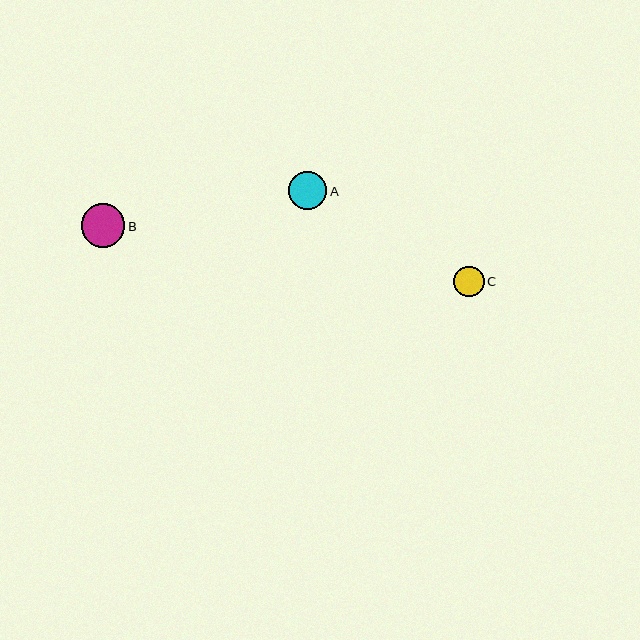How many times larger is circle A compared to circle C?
Circle A is approximately 1.3 times the size of circle C.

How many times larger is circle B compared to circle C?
Circle B is approximately 1.4 times the size of circle C.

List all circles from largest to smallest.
From largest to smallest: B, A, C.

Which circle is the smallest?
Circle C is the smallest with a size of approximately 30 pixels.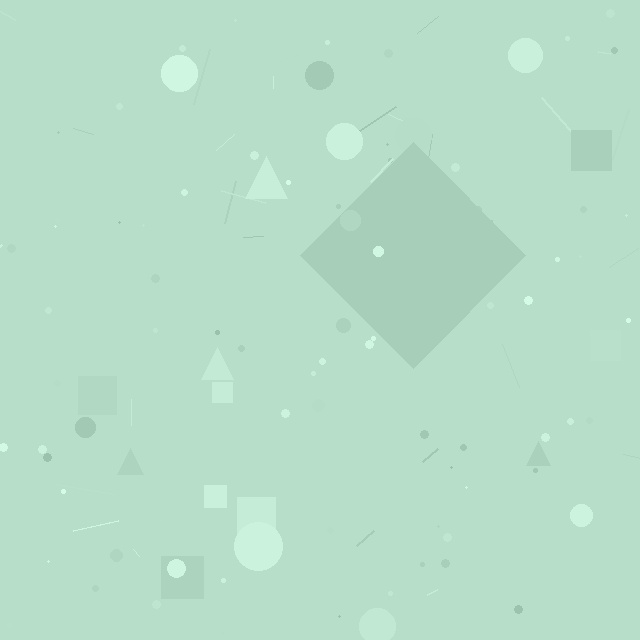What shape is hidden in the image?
A diamond is hidden in the image.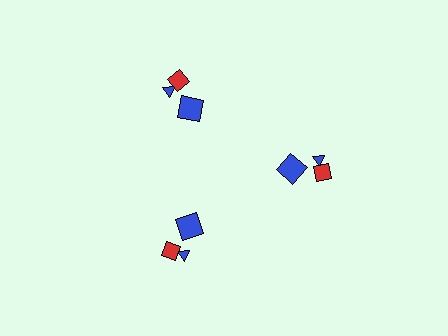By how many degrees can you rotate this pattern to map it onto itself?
The pattern maps onto itself every 120 degrees of rotation.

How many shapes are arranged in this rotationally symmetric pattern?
There are 9 shapes, arranged in 3 groups of 3.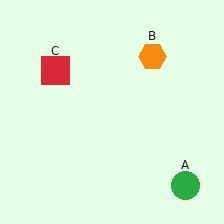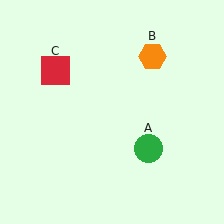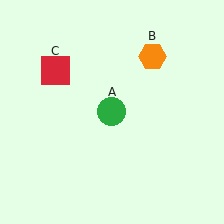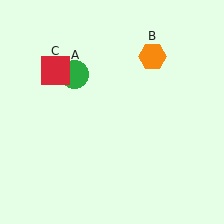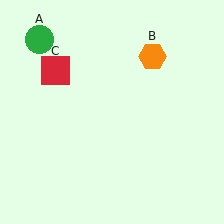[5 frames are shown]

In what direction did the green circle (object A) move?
The green circle (object A) moved up and to the left.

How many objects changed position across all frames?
1 object changed position: green circle (object A).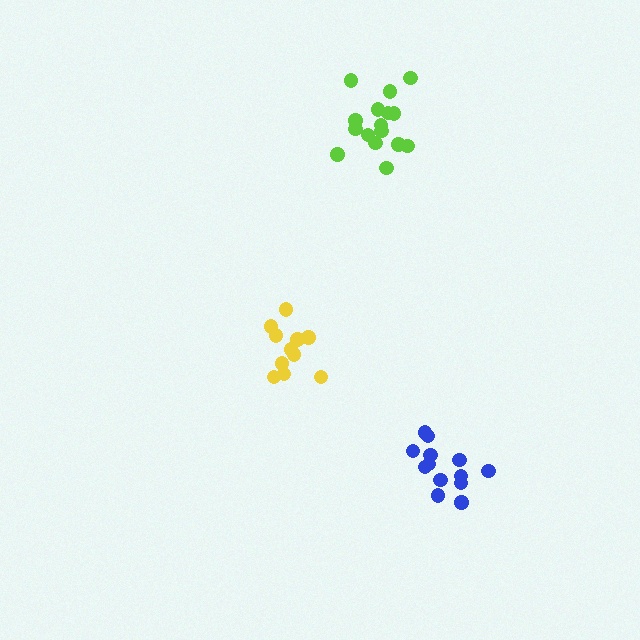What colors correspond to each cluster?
The clusters are colored: yellow, lime, blue.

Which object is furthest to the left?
The yellow cluster is leftmost.